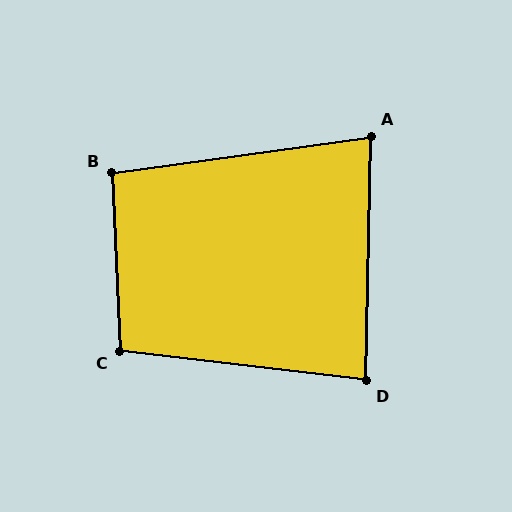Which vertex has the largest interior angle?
C, at approximately 99 degrees.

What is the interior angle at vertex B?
Approximately 95 degrees (obtuse).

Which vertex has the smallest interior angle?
A, at approximately 81 degrees.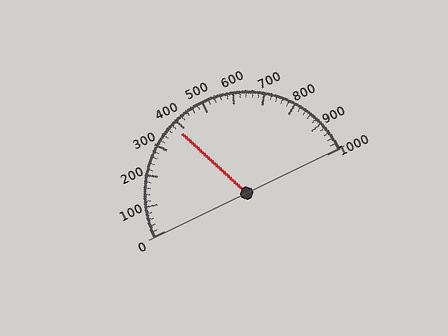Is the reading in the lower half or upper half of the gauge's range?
The reading is in the lower half of the range (0 to 1000).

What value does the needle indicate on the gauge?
The needle indicates approximately 380.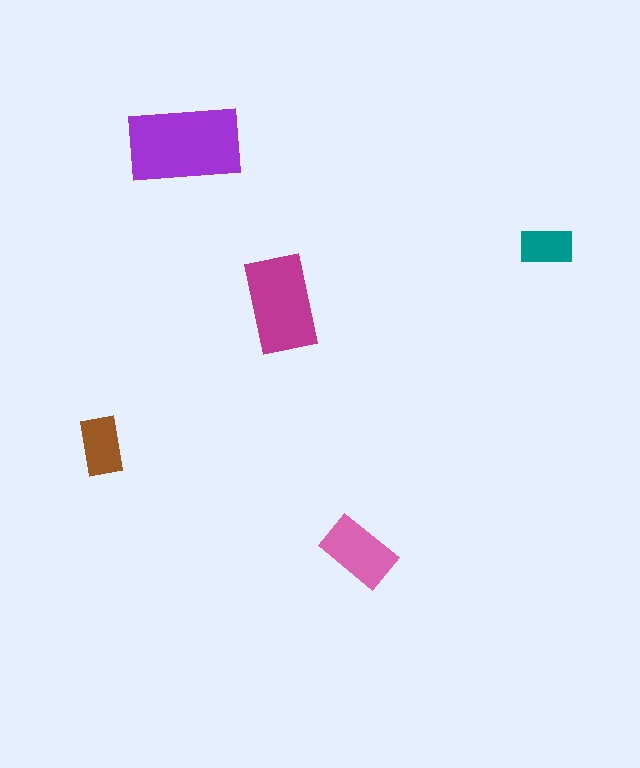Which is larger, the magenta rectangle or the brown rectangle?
The magenta one.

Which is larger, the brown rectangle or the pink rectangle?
The pink one.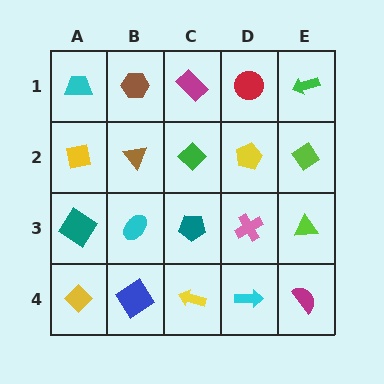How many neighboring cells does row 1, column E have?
2.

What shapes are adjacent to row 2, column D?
A red circle (row 1, column D), a pink cross (row 3, column D), a green diamond (row 2, column C), a lime diamond (row 2, column E).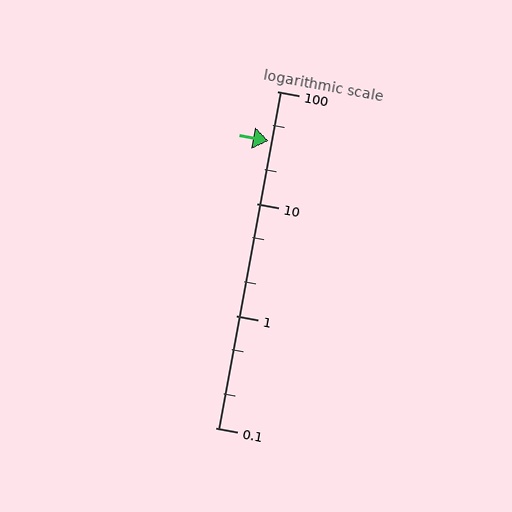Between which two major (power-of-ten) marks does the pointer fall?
The pointer is between 10 and 100.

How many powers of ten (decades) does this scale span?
The scale spans 3 decades, from 0.1 to 100.